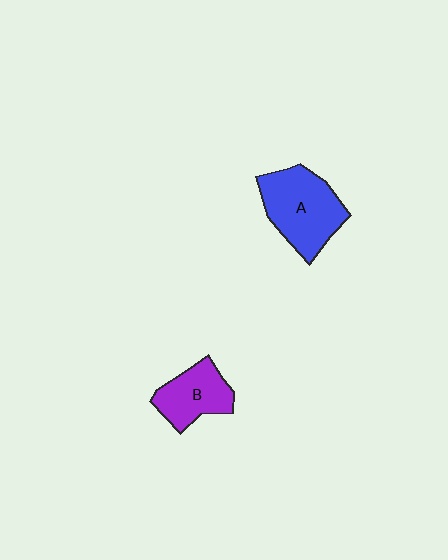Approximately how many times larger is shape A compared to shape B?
Approximately 1.5 times.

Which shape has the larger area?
Shape A (blue).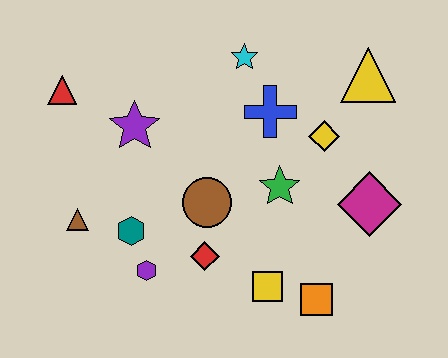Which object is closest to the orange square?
The yellow square is closest to the orange square.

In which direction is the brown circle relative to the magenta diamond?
The brown circle is to the left of the magenta diamond.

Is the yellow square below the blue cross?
Yes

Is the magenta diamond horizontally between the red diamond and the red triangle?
No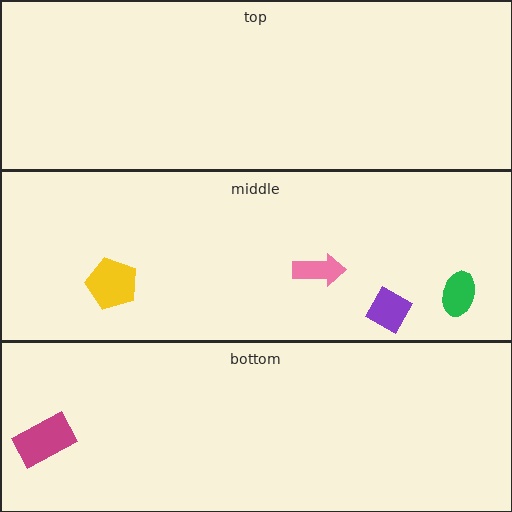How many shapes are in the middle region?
4.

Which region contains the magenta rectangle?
The bottom region.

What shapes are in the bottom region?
The magenta rectangle.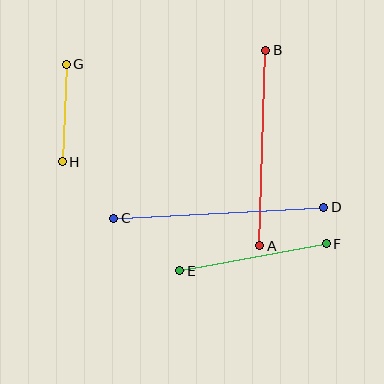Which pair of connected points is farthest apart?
Points C and D are farthest apart.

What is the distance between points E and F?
The distance is approximately 149 pixels.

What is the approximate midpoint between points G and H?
The midpoint is at approximately (64, 113) pixels.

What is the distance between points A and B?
The distance is approximately 196 pixels.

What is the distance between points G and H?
The distance is approximately 98 pixels.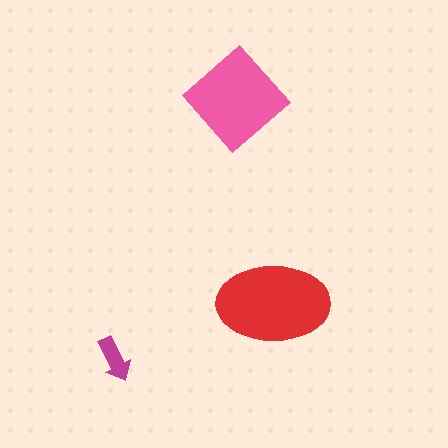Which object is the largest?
The red ellipse.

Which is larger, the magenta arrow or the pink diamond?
The pink diamond.